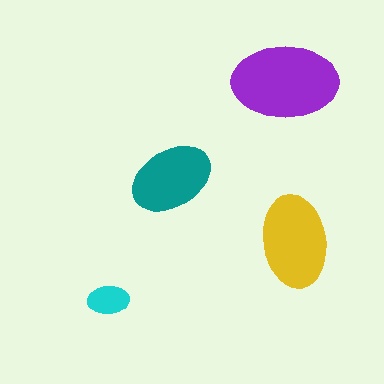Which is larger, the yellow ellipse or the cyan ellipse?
The yellow one.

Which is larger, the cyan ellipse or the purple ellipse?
The purple one.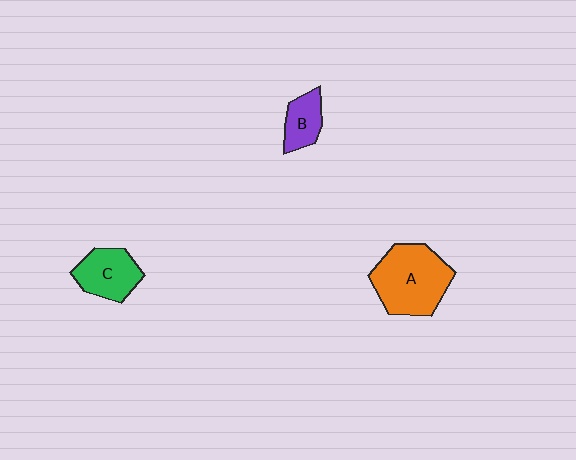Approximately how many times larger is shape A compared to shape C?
Approximately 1.6 times.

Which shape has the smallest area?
Shape B (purple).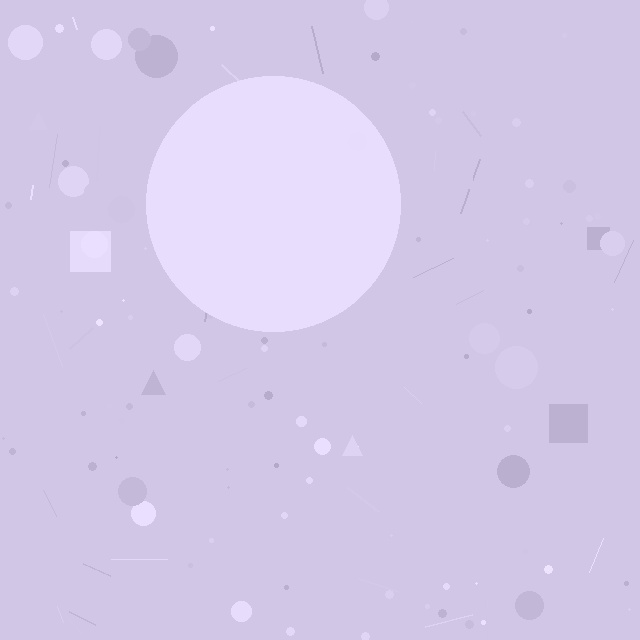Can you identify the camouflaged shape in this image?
The camouflaged shape is a circle.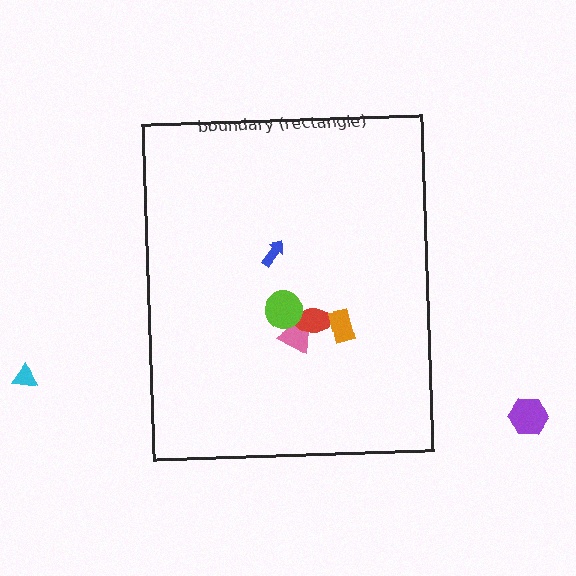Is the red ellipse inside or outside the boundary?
Inside.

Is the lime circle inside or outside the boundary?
Inside.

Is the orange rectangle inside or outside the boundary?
Inside.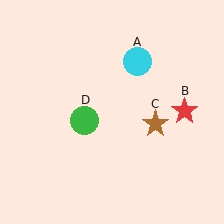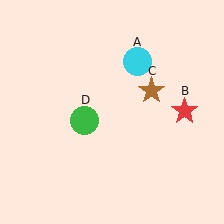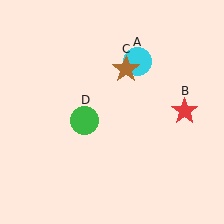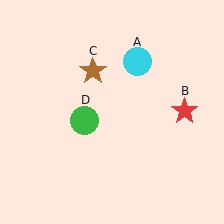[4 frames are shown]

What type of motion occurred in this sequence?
The brown star (object C) rotated counterclockwise around the center of the scene.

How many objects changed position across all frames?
1 object changed position: brown star (object C).